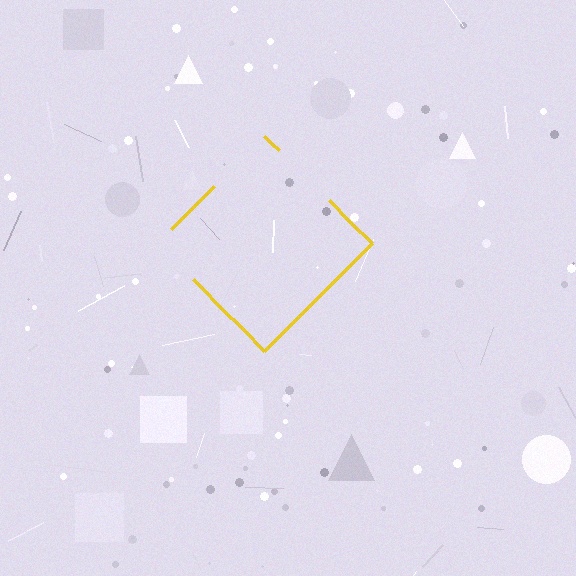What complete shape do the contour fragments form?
The contour fragments form a diamond.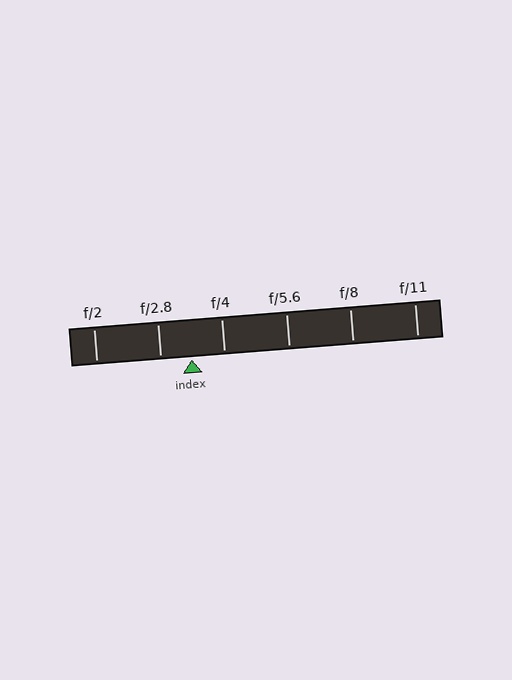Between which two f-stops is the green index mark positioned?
The index mark is between f/2.8 and f/4.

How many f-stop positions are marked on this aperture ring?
There are 6 f-stop positions marked.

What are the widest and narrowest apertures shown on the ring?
The widest aperture shown is f/2 and the narrowest is f/11.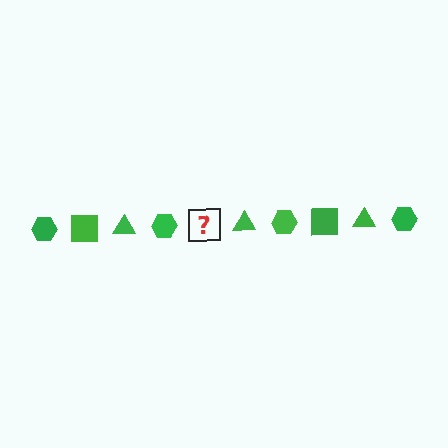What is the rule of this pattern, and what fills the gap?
The rule is that the pattern cycles through hexagon, square, triangle shapes in green. The gap should be filled with a green square.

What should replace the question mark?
The question mark should be replaced with a green square.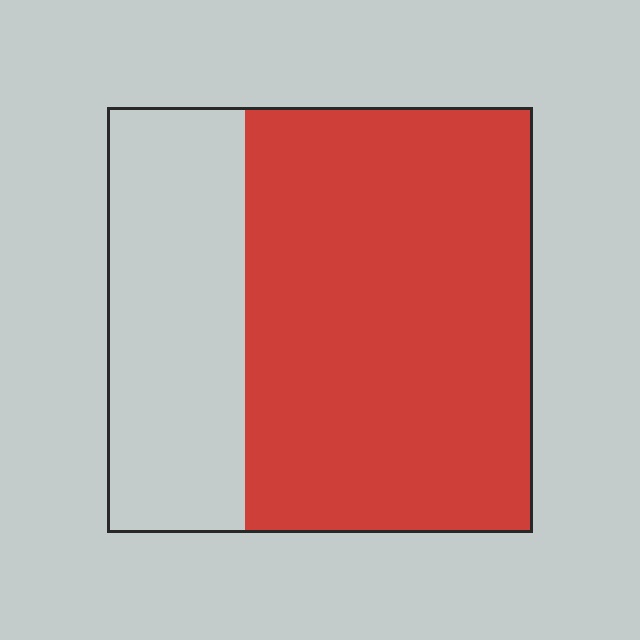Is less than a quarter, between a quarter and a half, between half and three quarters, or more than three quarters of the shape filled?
Between half and three quarters.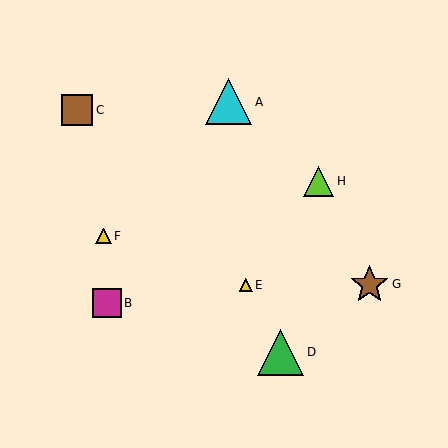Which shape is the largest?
The cyan triangle (labeled A) is the largest.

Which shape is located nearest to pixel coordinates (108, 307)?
The magenta square (labeled B) at (107, 303) is nearest to that location.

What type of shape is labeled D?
Shape D is a green triangle.